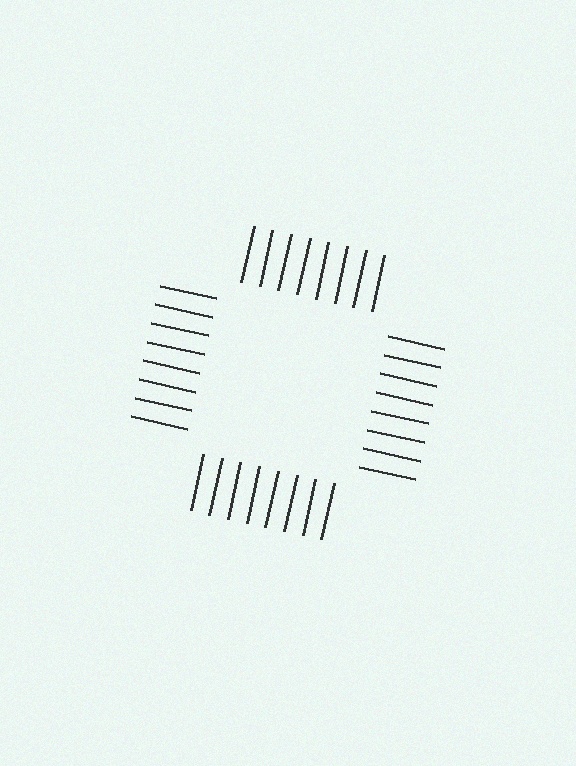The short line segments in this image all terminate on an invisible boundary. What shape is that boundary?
An illusory square — the line segments terminate on its edges but no continuous stroke is drawn.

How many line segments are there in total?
32 — 8 along each of the 4 edges.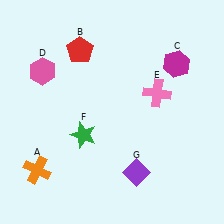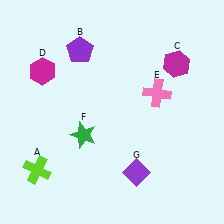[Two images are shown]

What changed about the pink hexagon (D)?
In Image 1, D is pink. In Image 2, it changed to magenta.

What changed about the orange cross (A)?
In Image 1, A is orange. In Image 2, it changed to lime.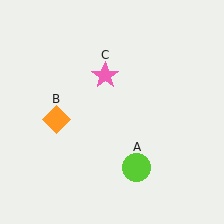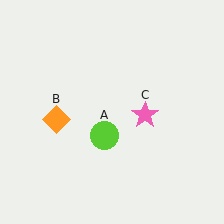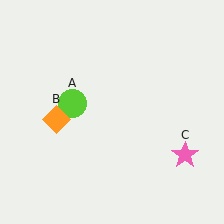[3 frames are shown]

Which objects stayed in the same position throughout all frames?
Orange diamond (object B) remained stationary.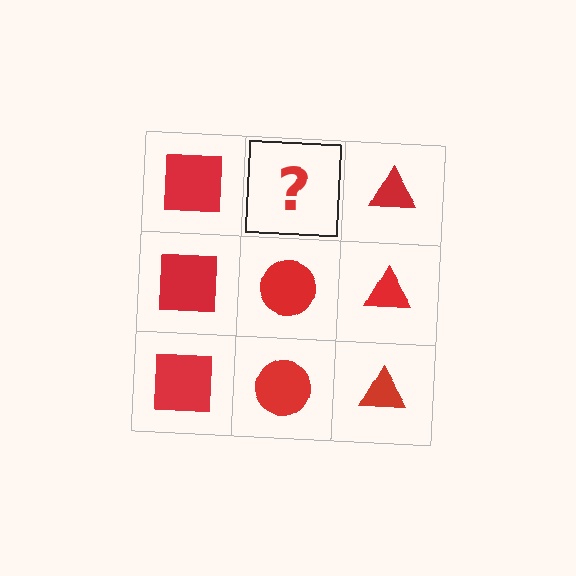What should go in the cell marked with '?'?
The missing cell should contain a red circle.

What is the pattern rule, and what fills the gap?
The rule is that each column has a consistent shape. The gap should be filled with a red circle.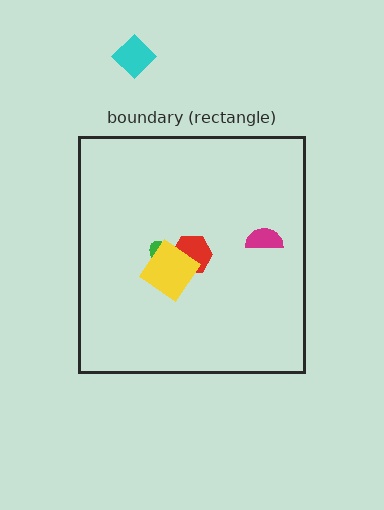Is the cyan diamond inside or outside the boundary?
Outside.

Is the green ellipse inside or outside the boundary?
Inside.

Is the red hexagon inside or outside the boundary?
Inside.